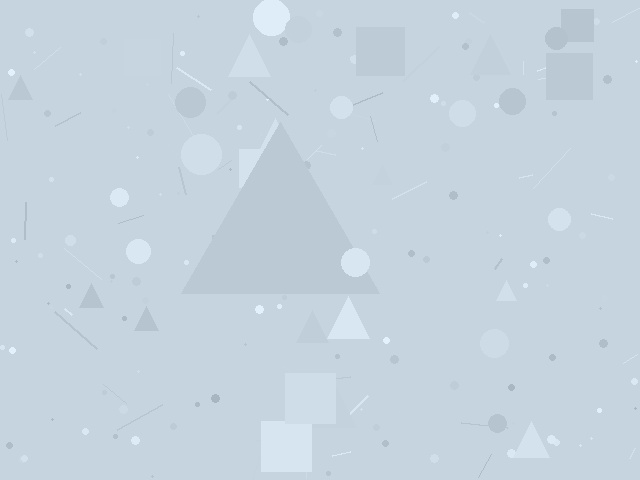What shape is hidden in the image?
A triangle is hidden in the image.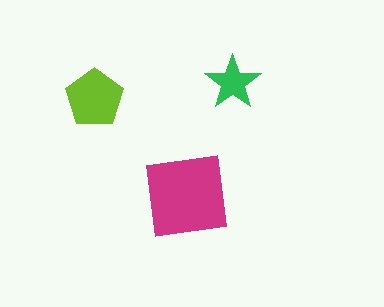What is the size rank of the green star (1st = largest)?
3rd.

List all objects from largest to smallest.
The magenta square, the lime pentagon, the green star.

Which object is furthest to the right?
The green star is rightmost.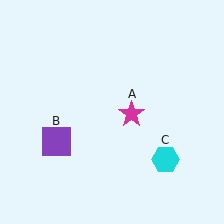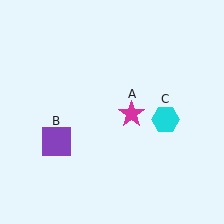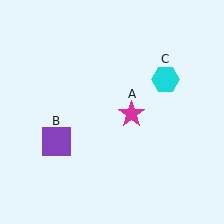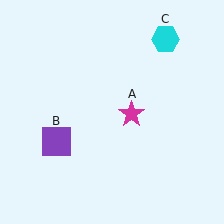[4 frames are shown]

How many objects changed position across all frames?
1 object changed position: cyan hexagon (object C).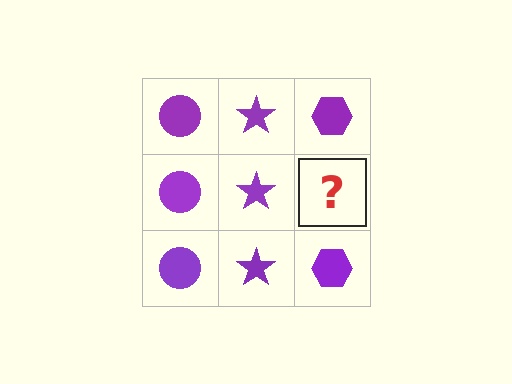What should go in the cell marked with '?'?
The missing cell should contain a purple hexagon.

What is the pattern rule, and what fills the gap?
The rule is that each column has a consistent shape. The gap should be filled with a purple hexagon.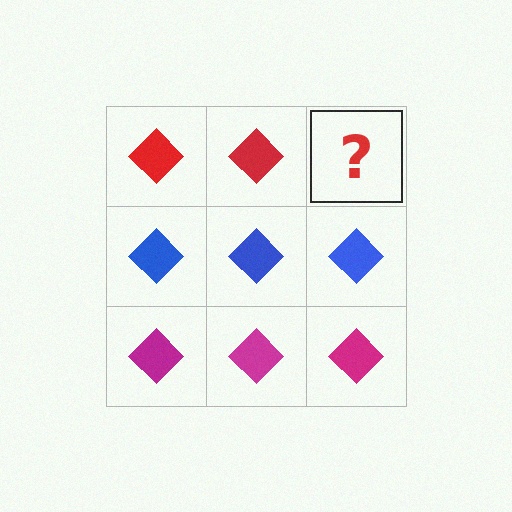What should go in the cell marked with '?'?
The missing cell should contain a red diamond.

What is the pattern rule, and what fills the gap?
The rule is that each row has a consistent color. The gap should be filled with a red diamond.